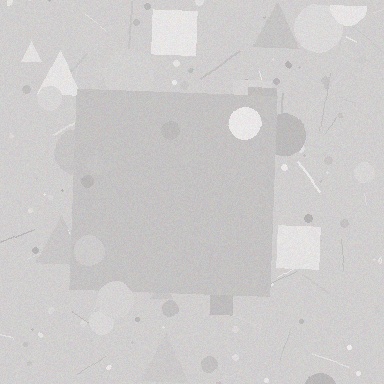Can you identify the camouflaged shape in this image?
The camouflaged shape is a square.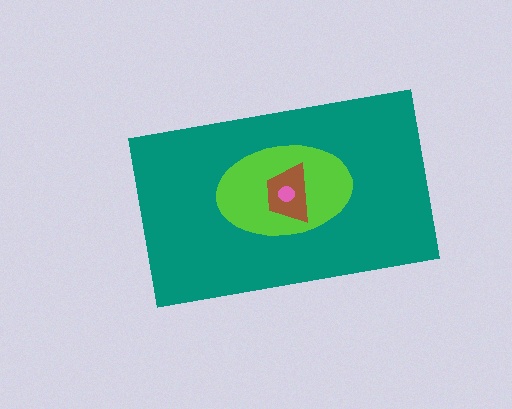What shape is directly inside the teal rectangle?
The lime ellipse.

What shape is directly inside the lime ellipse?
The brown trapezoid.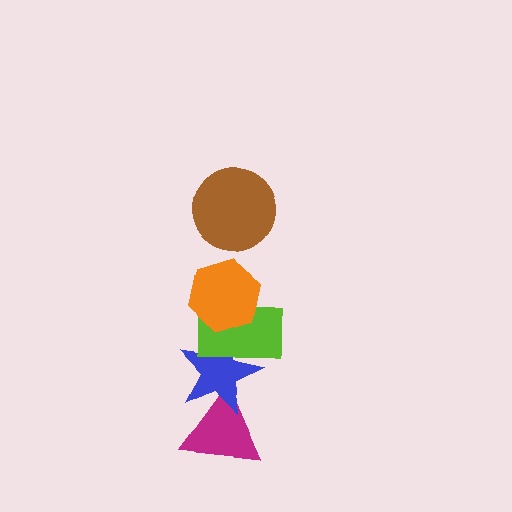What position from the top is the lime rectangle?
The lime rectangle is 3rd from the top.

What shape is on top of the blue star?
The lime rectangle is on top of the blue star.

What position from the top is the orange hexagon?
The orange hexagon is 2nd from the top.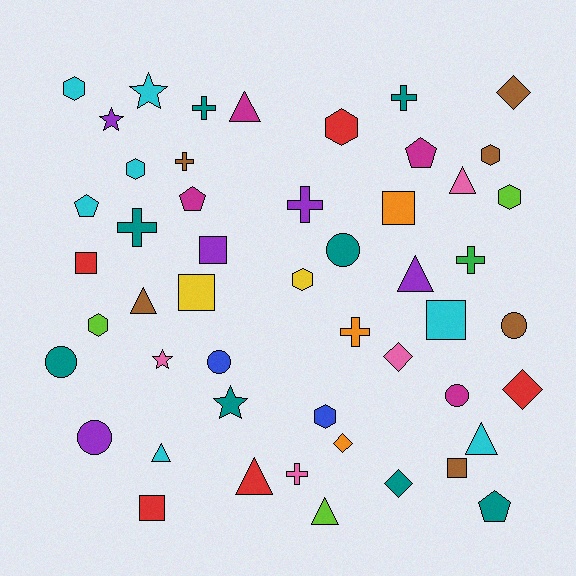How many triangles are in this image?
There are 8 triangles.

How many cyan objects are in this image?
There are 7 cyan objects.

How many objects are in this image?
There are 50 objects.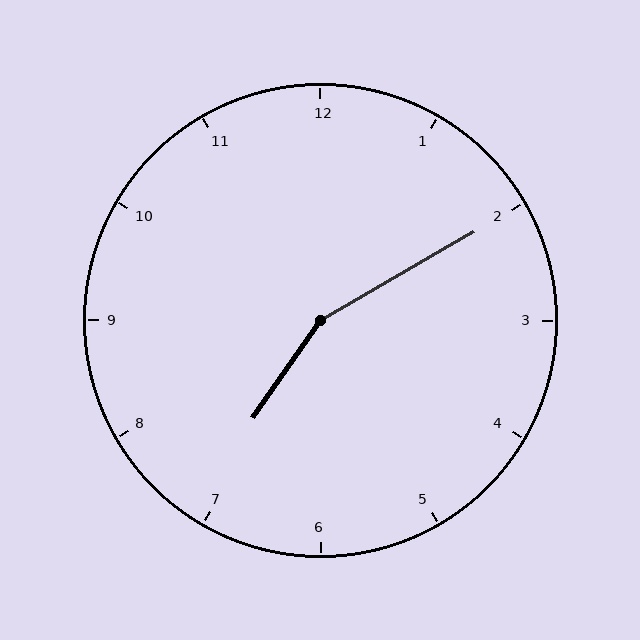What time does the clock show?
7:10.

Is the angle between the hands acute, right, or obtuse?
It is obtuse.